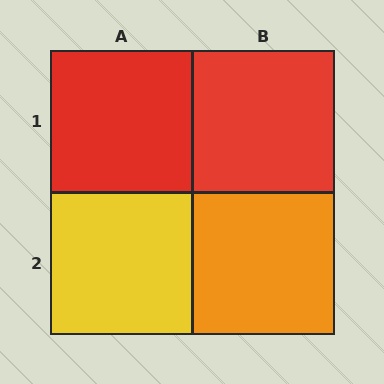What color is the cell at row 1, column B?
Red.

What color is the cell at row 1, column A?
Red.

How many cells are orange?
1 cell is orange.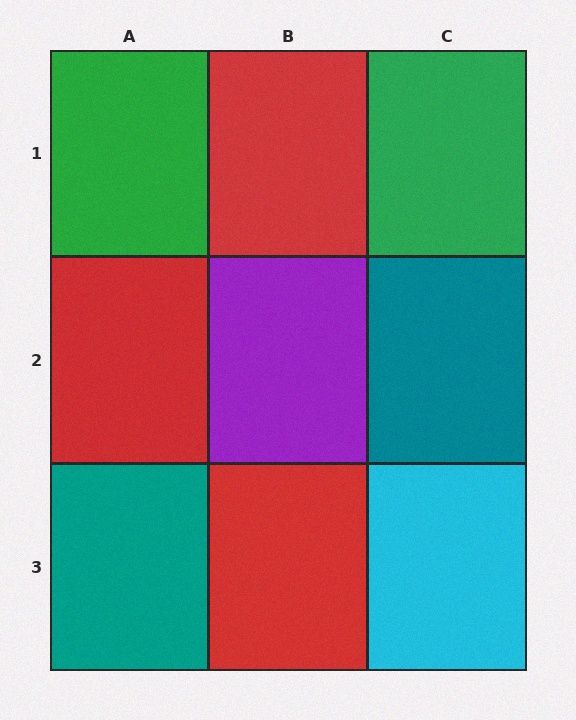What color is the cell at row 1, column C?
Green.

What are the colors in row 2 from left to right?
Red, purple, teal.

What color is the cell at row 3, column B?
Red.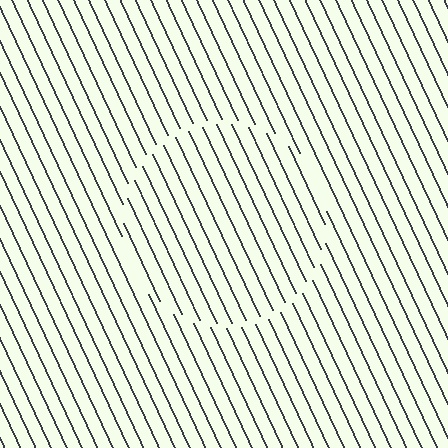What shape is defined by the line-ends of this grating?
An illusory circle. The interior of the shape contains the same grating, shifted by half a period — the contour is defined by the phase discontinuity where line-ends from the inner and outer gratings abut.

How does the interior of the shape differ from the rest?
The interior of the shape contains the same grating, shifted by half a period — the contour is defined by the phase discontinuity where line-ends from the inner and outer gratings abut.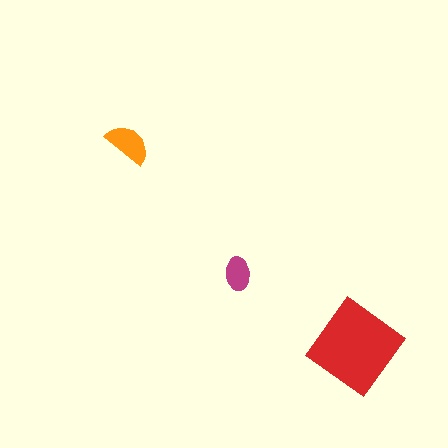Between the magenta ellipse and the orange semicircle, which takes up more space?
The orange semicircle.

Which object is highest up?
The orange semicircle is topmost.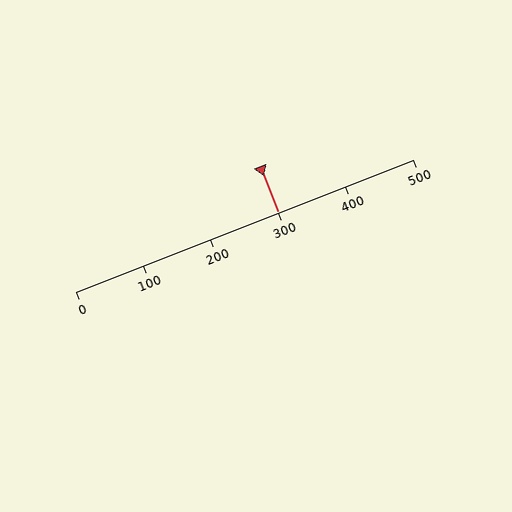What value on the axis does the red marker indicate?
The marker indicates approximately 300.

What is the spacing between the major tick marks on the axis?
The major ticks are spaced 100 apart.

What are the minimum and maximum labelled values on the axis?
The axis runs from 0 to 500.